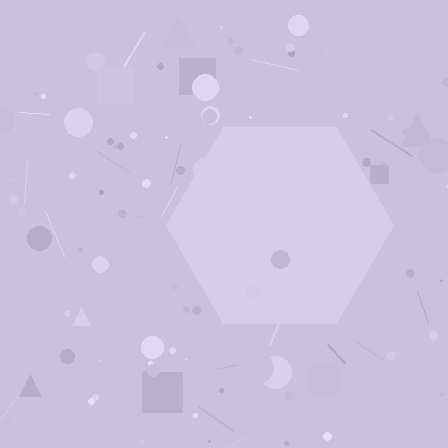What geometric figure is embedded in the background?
A hexagon is embedded in the background.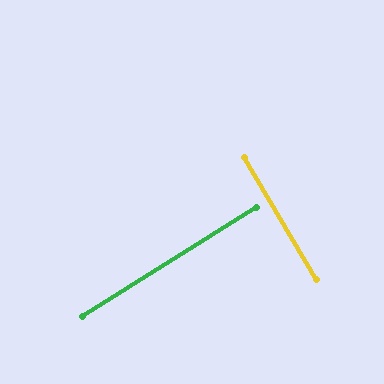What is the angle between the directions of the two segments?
Approximately 88 degrees.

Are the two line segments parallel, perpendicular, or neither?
Perpendicular — they meet at approximately 88°.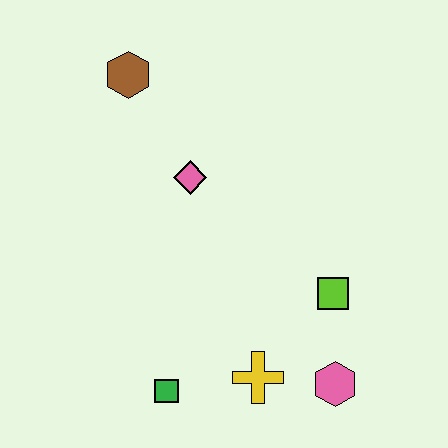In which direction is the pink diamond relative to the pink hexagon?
The pink diamond is above the pink hexagon.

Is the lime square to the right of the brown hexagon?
Yes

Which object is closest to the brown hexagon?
The pink diamond is closest to the brown hexagon.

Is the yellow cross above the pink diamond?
No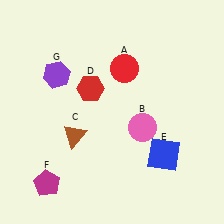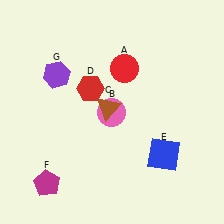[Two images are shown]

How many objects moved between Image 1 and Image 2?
2 objects moved between the two images.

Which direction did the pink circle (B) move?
The pink circle (B) moved left.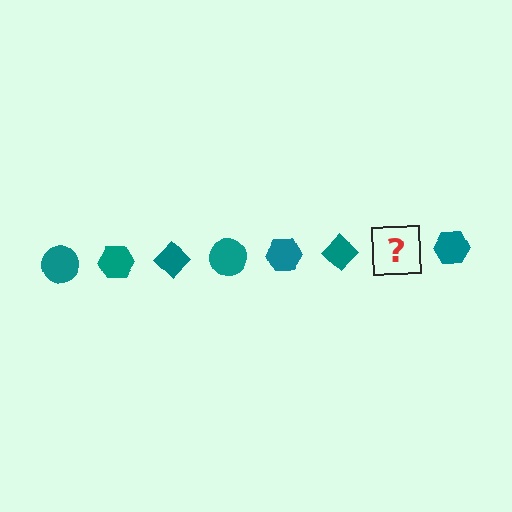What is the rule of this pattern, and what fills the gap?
The rule is that the pattern cycles through circle, hexagon, diamond shapes in teal. The gap should be filled with a teal circle.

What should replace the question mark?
The question mark should be replaced with a teal circle.